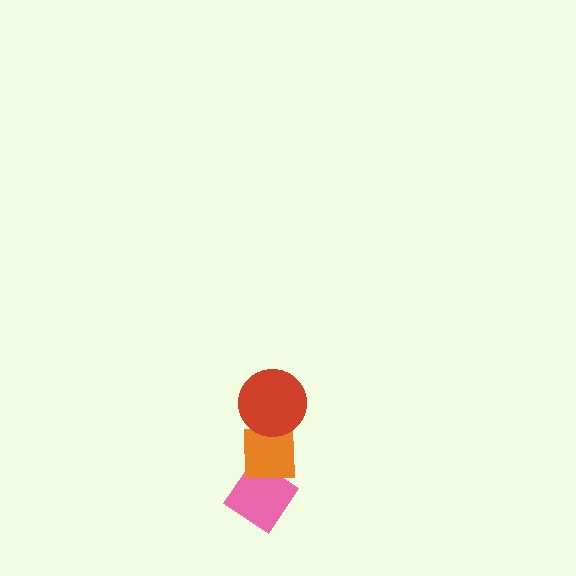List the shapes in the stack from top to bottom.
From top to bottom: the red circle, the orange square, the pink diamond.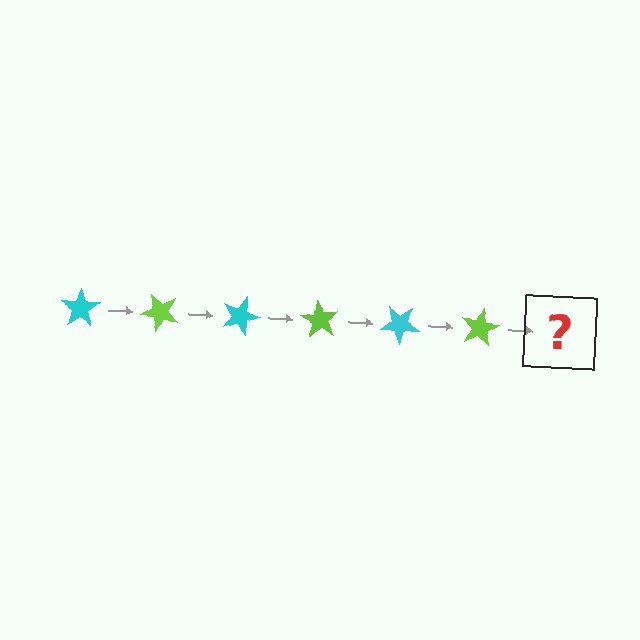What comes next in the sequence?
The next element should be a cyan star, rotated 270 degrees from the start.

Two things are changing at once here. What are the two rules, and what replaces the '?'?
The two rules are that it rotates 45 degrees each step and the color cycles through cyan and lime. The '?' should be a cyan star, rotated 270 degrees from the start.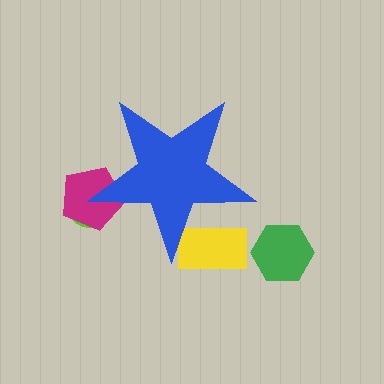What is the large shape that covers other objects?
A blue star.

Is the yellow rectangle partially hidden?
Yes, the yellow rectangle is partially hidden behind the blue star.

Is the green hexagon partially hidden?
No, the green hexagon is fully visible.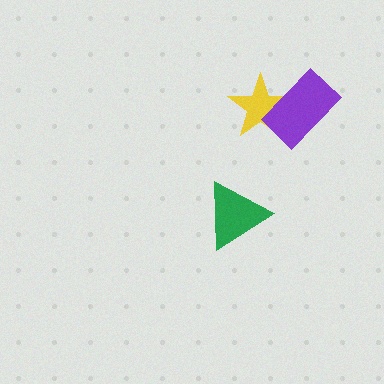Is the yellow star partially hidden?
Yes, it is partially covered by another shape.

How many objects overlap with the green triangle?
0 objects overlap with the green triangle.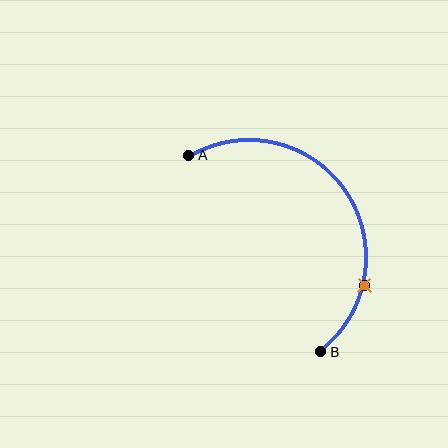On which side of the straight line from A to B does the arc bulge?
The arc bulges above and to the right of the straight line connecting A and B.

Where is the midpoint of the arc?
The arc midpoint is the point on the curve farthest from the straight line joining A and B. It sits above and to the right of that line.